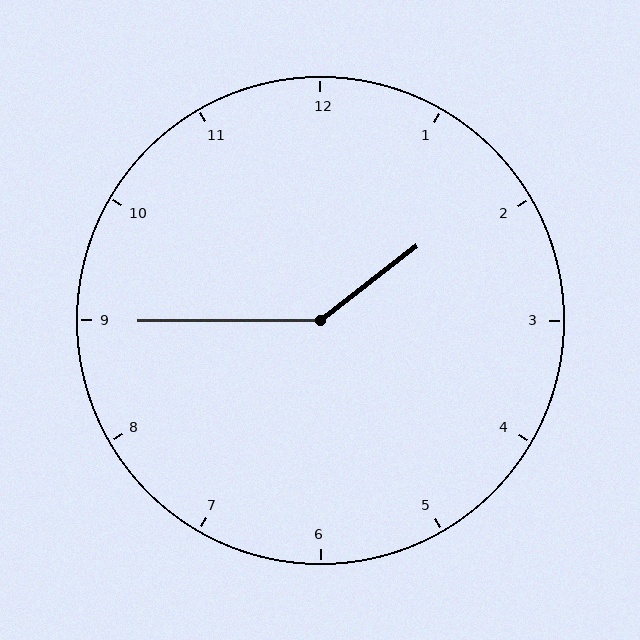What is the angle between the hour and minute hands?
Approximately 142 degrees.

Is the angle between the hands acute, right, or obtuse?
It is obtuse.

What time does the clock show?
1:45.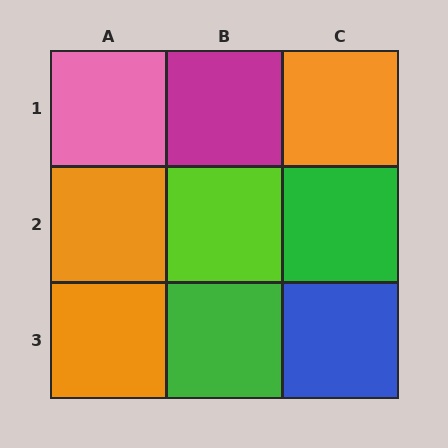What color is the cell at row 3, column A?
Orange.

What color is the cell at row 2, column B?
Lime.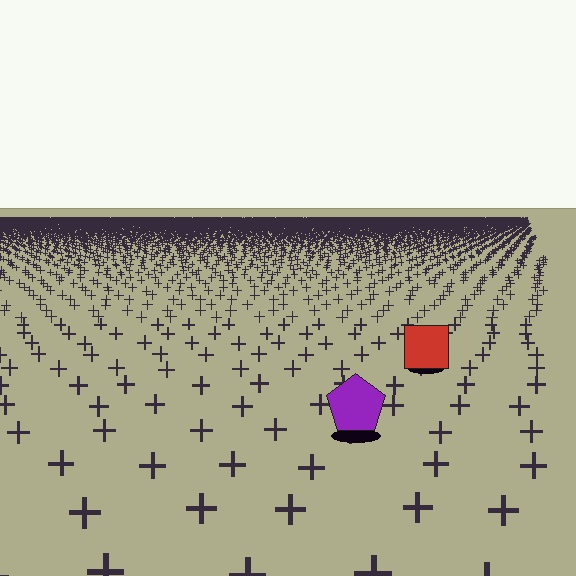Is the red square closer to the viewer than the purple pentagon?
No. The purple pentagon is closer — you can tell from the texture gradient: the ground texture is coarser near it.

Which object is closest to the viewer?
The purple pentagon is closest. The texture marks near it are larger and more spread out.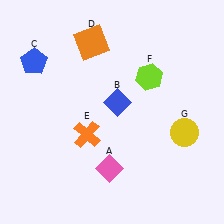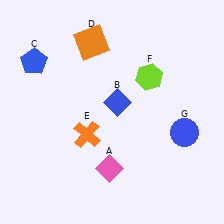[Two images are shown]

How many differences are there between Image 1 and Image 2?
There is 1 difference between the two images.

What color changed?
The circle (G) changed from yellow in Image 1 to blue in Image 2.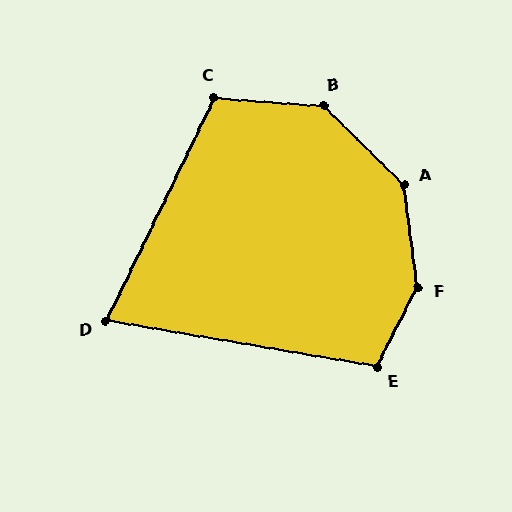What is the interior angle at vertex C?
Approximately 111 degrees (obtuse).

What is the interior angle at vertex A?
Approximately 142 degrees (obtuse).